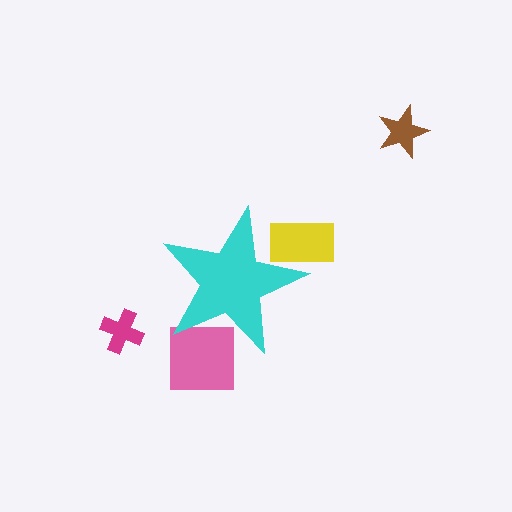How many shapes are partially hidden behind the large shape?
2 shapes are partially hidden.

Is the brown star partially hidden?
No, the brown star is fully visible.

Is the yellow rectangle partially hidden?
Yes, the yellow rectangle is partially hidden behind the cyan star.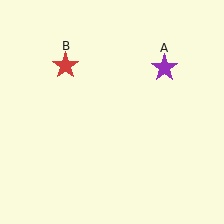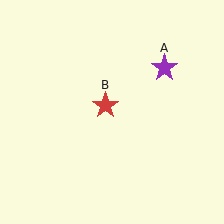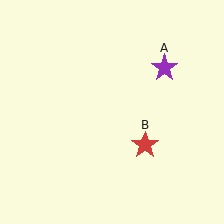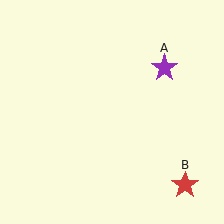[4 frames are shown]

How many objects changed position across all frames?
1 object changed position: red star (object B).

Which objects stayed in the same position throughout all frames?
Purple star (object A) remained stationary.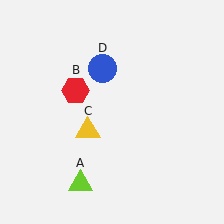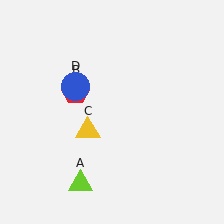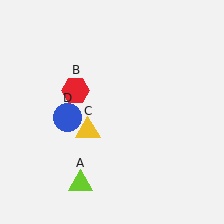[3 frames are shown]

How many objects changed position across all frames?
1 object changed position: blue circle (object D).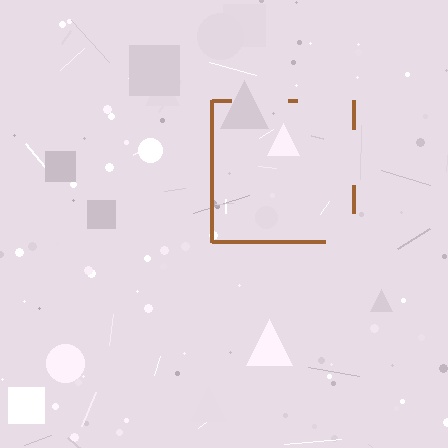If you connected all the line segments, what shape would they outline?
They would outline a square.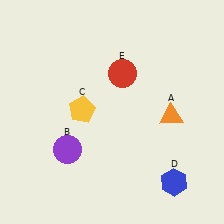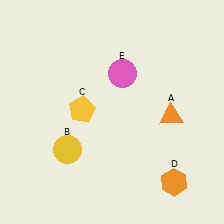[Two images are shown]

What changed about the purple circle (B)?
In Image 1, B is purple. In Image 2, it changed to yellow.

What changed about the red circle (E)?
In Image 1, E is red. In Image 2, it changed to pink.